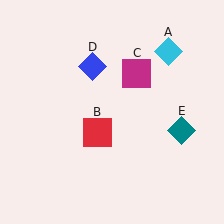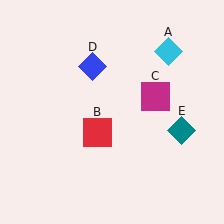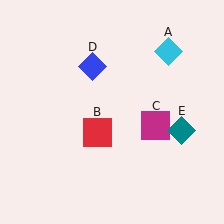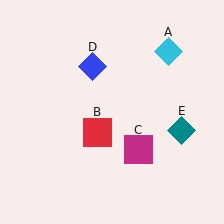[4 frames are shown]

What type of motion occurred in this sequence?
The magenta square (object C) rotated clockwise around the center of the scene.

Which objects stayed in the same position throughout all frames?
Cyan diamond (object A) and red square (object B) and blue diamond (object D) and teal diamond (object E) remained stationary.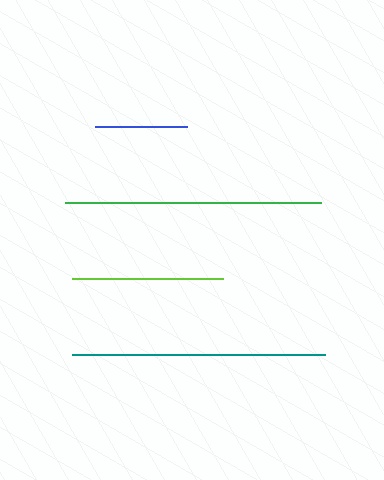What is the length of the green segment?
The green segment is approximately 256 pixels long.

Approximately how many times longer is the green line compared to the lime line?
The green line is approximately 1.7 times the length of the lime line.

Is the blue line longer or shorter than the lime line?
The lime line is longer than the blue line.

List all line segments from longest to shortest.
From longest to shortest: green, teal, lime, blue.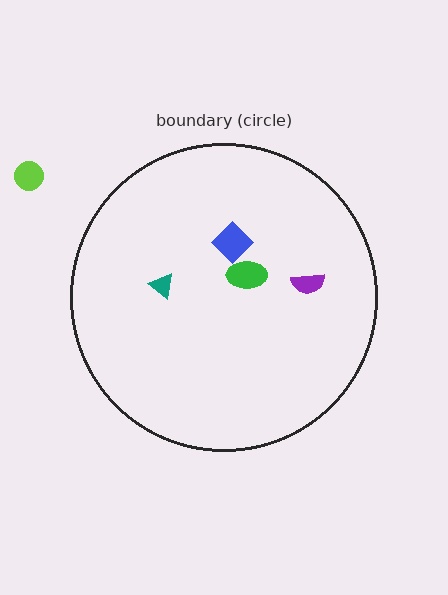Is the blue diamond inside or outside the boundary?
Inside.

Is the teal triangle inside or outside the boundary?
Inside.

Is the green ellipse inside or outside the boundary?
Inside.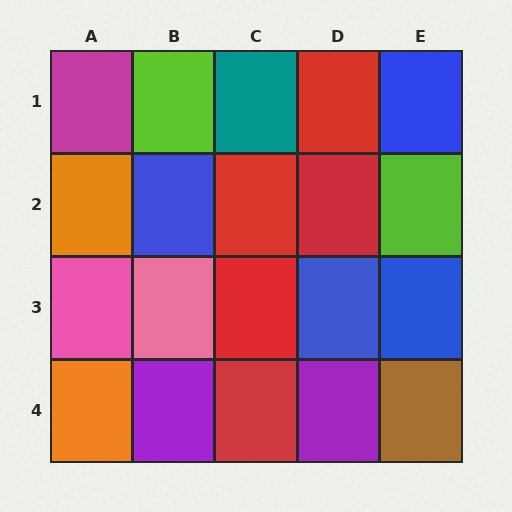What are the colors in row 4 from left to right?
Orange, purple, red, purple, brown.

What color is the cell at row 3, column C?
Red.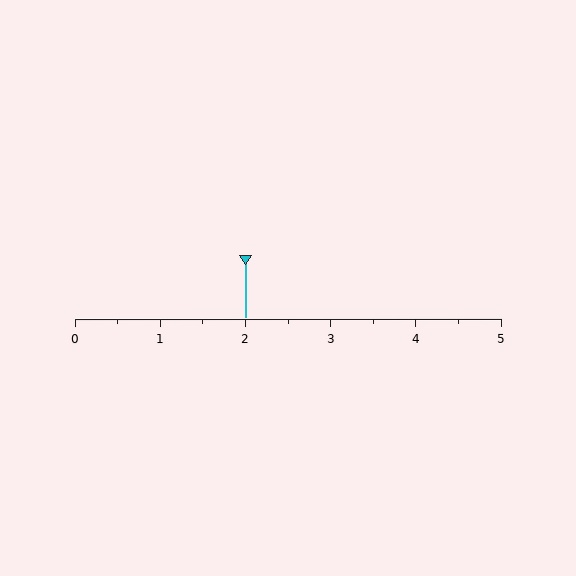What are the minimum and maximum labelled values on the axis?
The axis runs from 0 to 5.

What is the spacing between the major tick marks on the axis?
The major ticks are spaced 1 apart.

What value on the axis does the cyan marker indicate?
The marker indicates approximately 2.